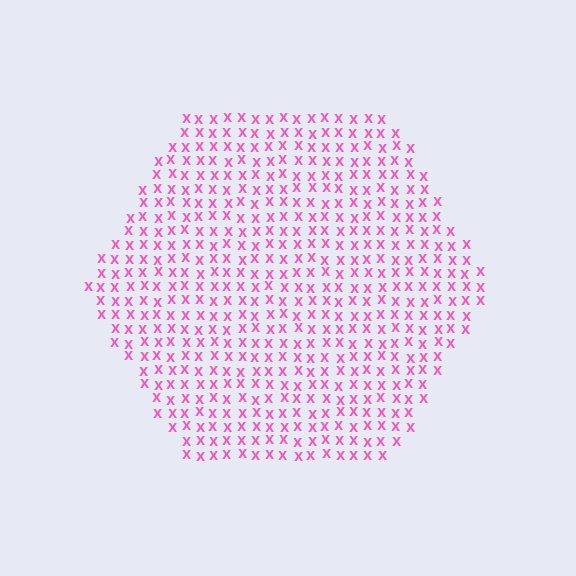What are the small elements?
The small elements are letter X's.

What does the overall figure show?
The overall figure shows a hexagon.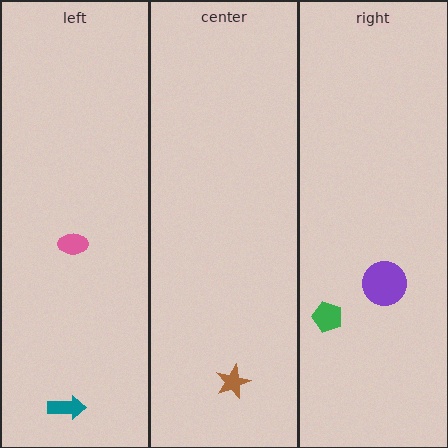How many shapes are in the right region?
2.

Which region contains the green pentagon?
The right region.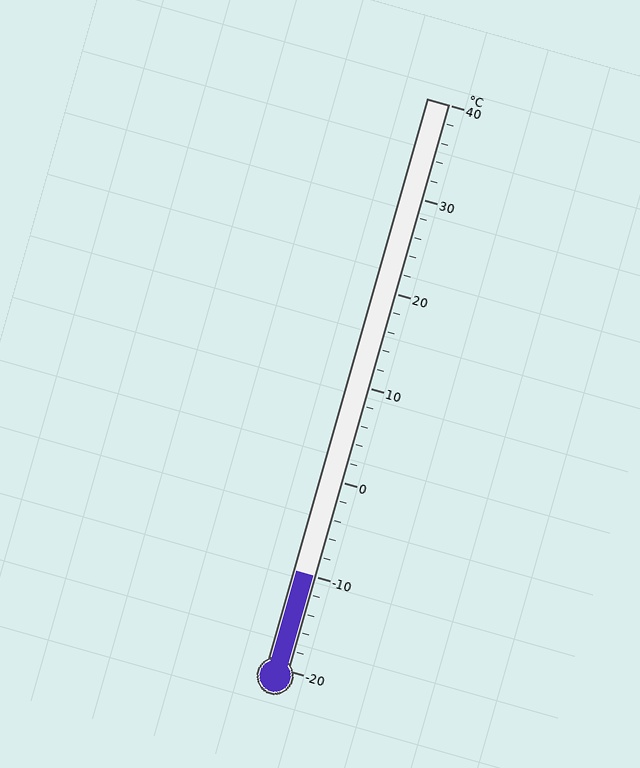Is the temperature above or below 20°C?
The temperature is below 20°C.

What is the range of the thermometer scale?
The thermometer scale ranges from -20°C to 40°C.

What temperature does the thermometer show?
The thermometer shows approximately -10°C.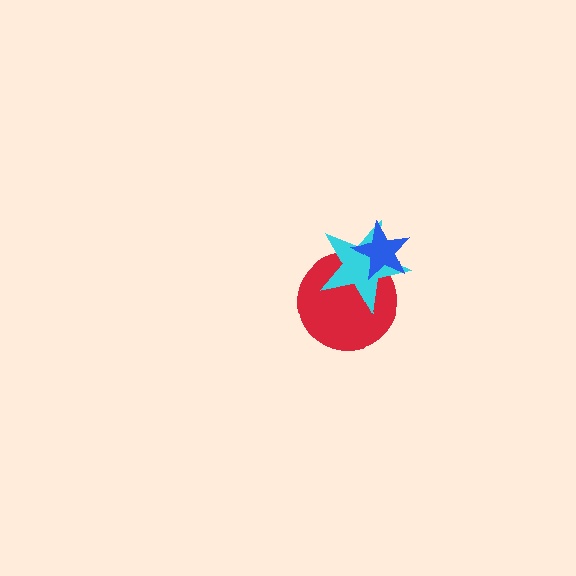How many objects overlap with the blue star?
2 objects overlap with the blue star.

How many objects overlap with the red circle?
2 objects overlap with the red circle.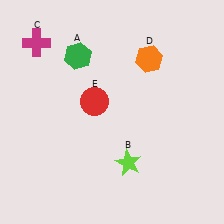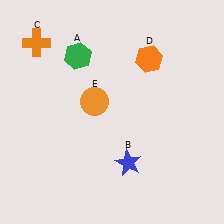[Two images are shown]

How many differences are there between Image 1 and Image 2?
There are 3 differences between the two images.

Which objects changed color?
B changed from lime to blue. C changed from magenta to orange. E changed from red to orange.